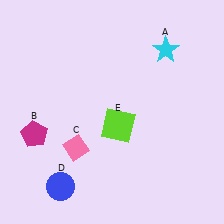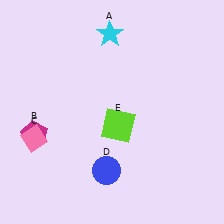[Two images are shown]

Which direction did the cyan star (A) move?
The cyan star (A) moved left.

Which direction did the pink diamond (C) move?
The pink diamond (C) moved left.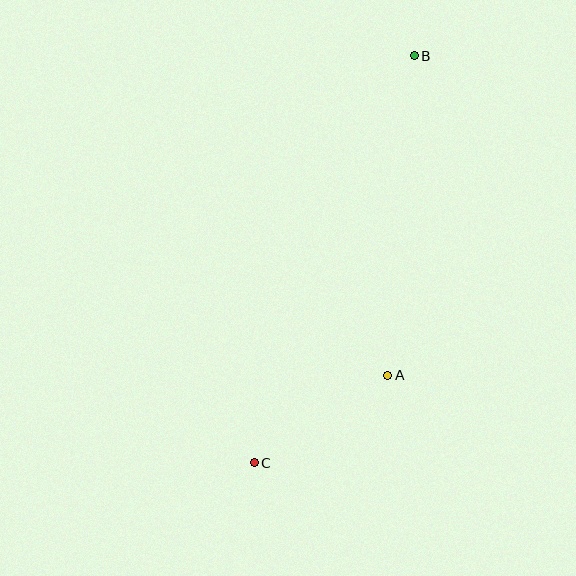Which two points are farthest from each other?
Points B and C are farthest from each other.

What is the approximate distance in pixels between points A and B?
The distance between A and B is approximately 321 pixels.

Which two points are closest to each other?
Points A and C are closest to each other.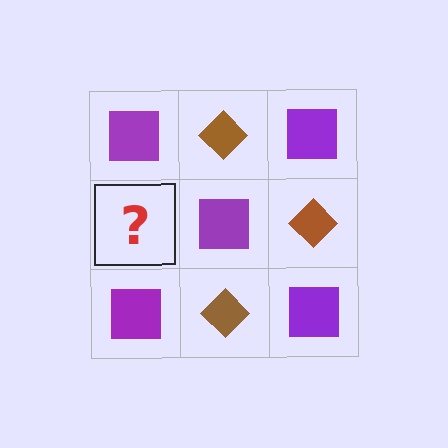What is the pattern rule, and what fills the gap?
The rule is that it alternates purple square and brown diamond in a checkerboard pattern. The gap should be filled with a brown diamond.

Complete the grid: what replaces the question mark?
The question mark should be replaced with a brown diamond.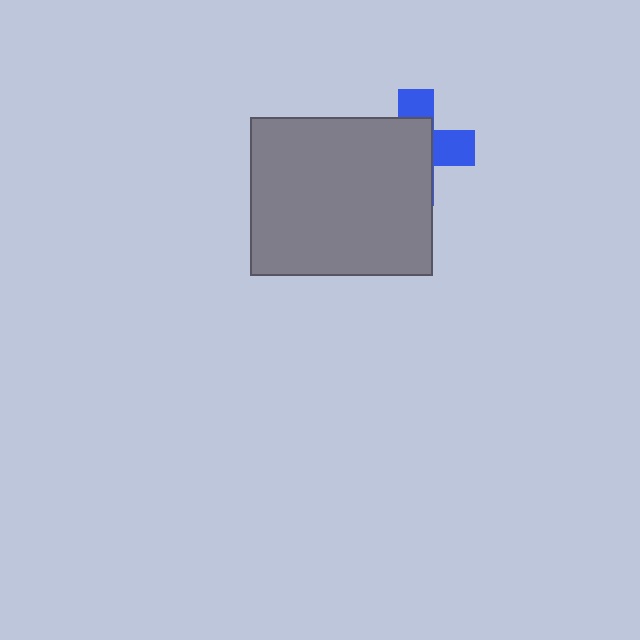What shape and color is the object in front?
The object in front is a gray rectangle.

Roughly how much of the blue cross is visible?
A small part of it is visible (roughly 35%).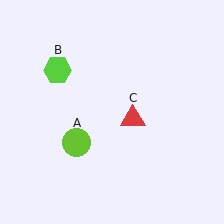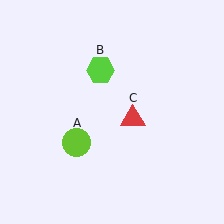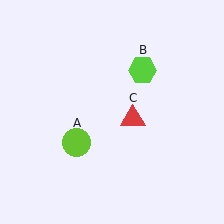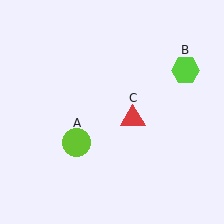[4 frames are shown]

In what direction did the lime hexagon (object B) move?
The lime hexagon (object B) moved right.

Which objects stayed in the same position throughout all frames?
Lime circle (object A) and red triangle (object C) remained stationary.